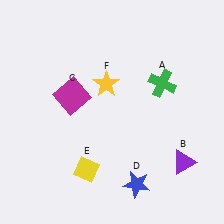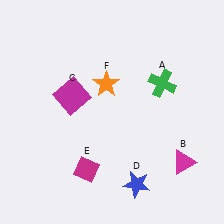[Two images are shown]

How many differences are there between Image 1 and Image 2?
There are 3 differences between the two images.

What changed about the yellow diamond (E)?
In Image 1, E is yellow. In Image 2, it changed to magenta.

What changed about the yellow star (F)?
In Image 1, F is yellow. In Image 2, it changed to orange.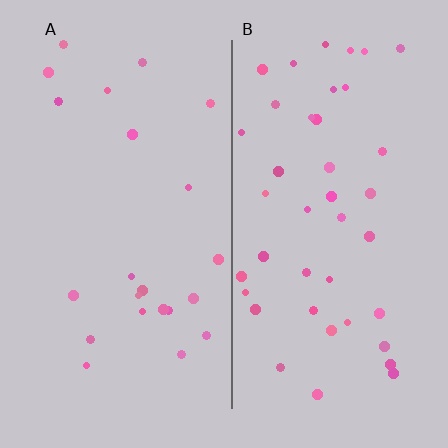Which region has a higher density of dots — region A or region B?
B (the right).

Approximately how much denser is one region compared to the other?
Approximately 1.9× — region B over region A.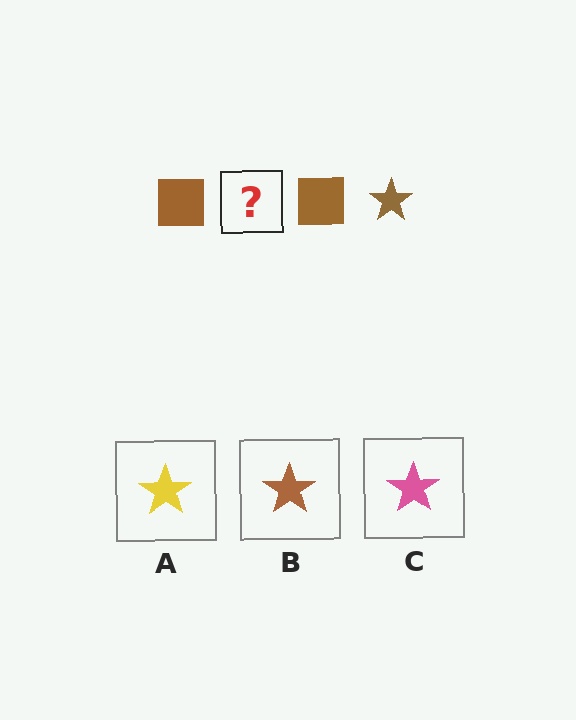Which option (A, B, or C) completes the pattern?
B.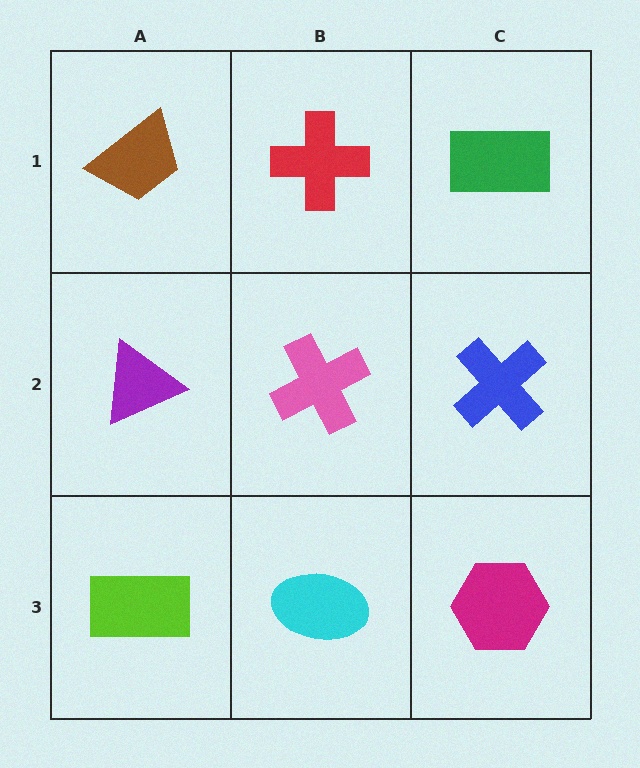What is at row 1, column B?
A red cross.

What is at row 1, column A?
A brown trapezoid.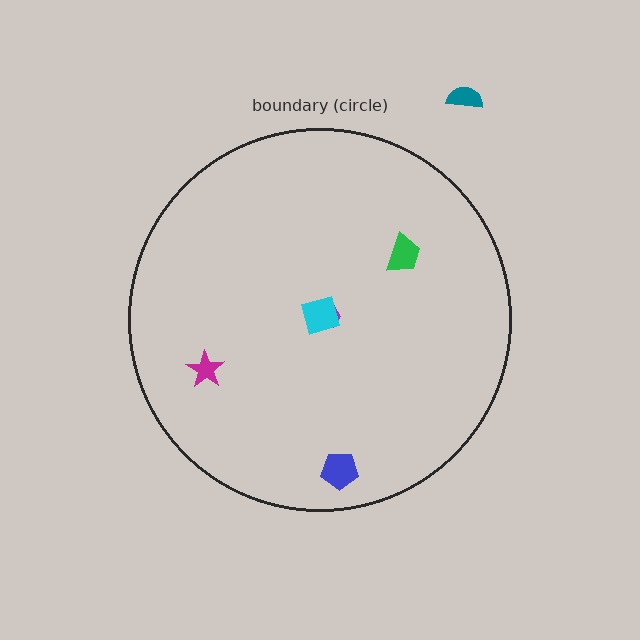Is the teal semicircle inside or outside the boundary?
Outside.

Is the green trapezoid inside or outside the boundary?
Inside.